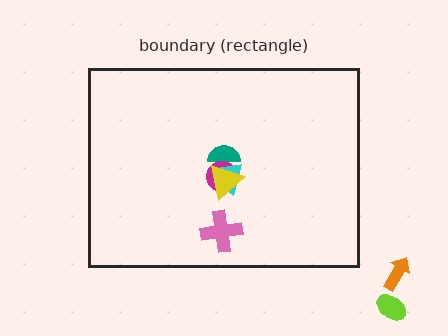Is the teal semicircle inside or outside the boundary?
Inside.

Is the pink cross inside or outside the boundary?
Inside.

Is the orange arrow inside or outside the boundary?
Outside.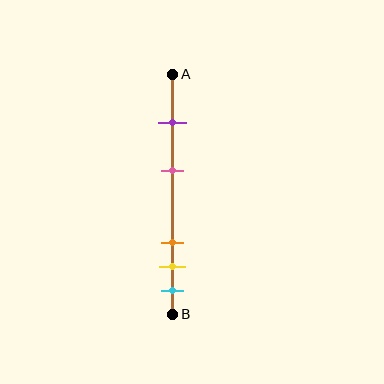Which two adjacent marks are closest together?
The yellow and cyan marks are the closest adjacent pair.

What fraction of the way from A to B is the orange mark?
The orange mark is approximately 70% (0.7) of the way from A to B.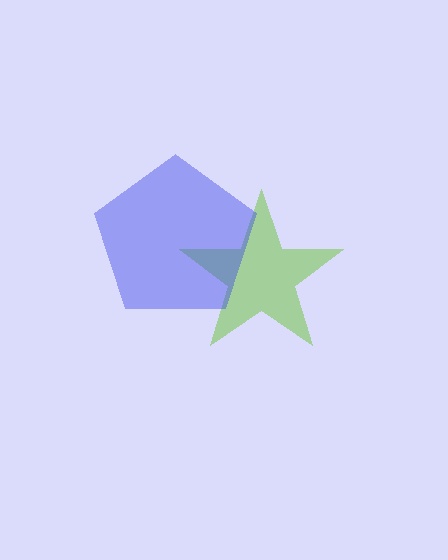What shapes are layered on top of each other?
The layered shapes are: a lime star, a blue pentagon.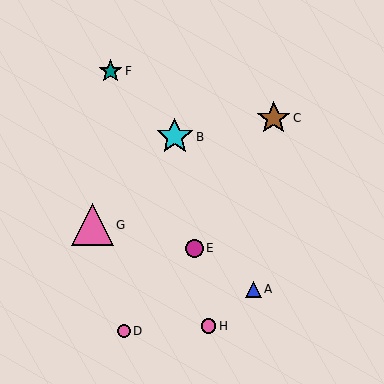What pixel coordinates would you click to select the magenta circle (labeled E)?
Click at (195, 248) to select the magenta circle E.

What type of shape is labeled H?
Shape H is a pink circle.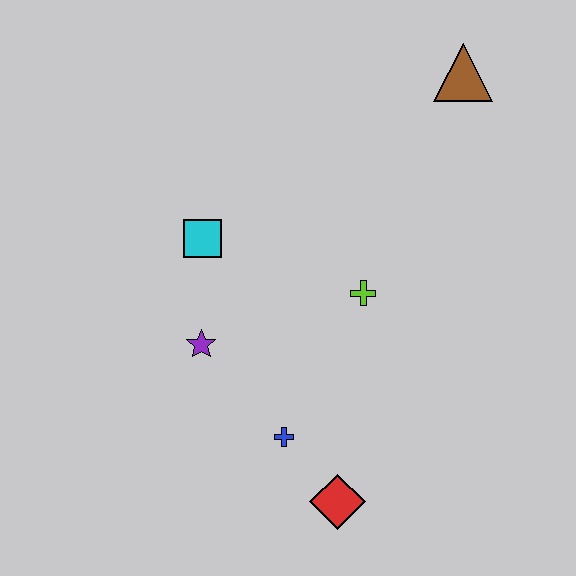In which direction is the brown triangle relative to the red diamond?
The brown triangle is above the red diamond.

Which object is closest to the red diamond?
The blue cross is closest to the red diamond.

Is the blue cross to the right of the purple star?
Yes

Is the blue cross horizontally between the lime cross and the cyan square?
Yes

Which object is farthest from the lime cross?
The brown triangle is farthest from the lime cross.